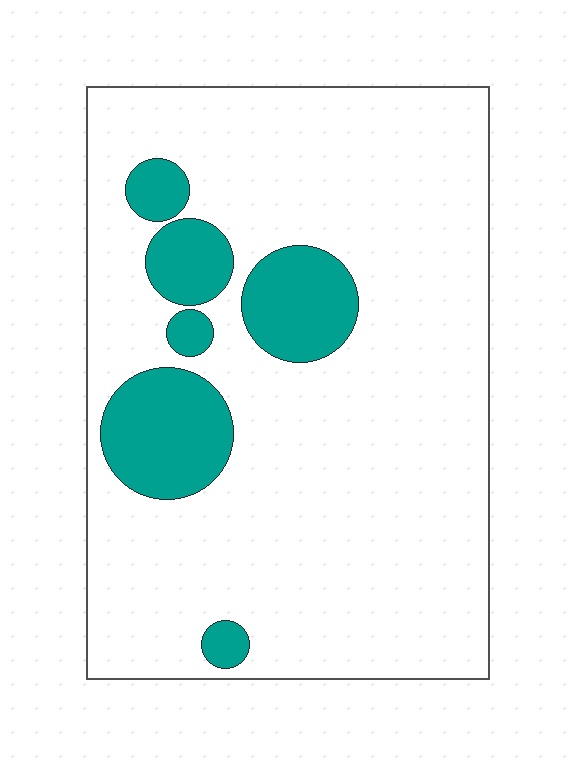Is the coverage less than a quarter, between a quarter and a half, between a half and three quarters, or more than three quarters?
Less than a quarter.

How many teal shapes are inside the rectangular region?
6.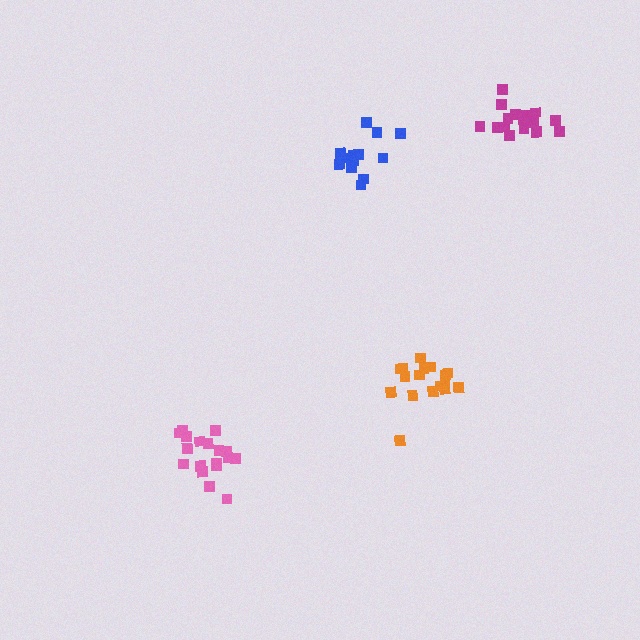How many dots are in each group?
Group 1: 17 dots, Group 2: 16 dots, Group 3: 13 dots, Group 4: 18 dots (64 total).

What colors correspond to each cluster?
The clusters are colored: orange, magenta, blue, pink.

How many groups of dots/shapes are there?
There are 4 groups.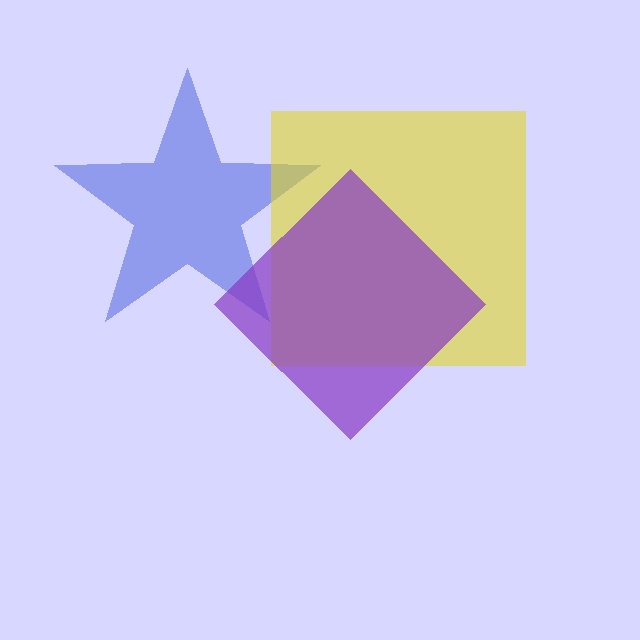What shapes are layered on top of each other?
The layered shapes are: a blue star, a yellow square, a purple diamond.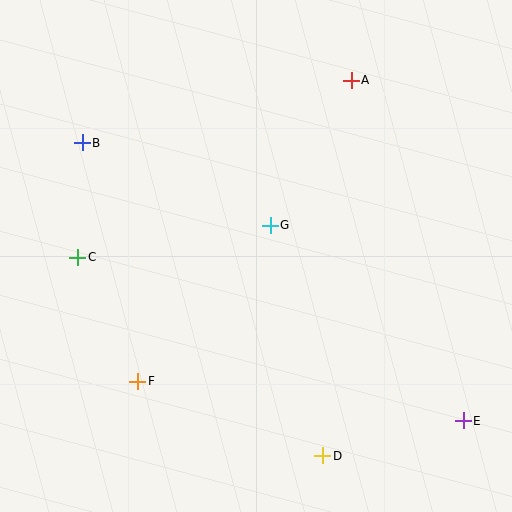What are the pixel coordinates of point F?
Point F is at (138, 381).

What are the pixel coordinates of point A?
Point A is at (351, 80).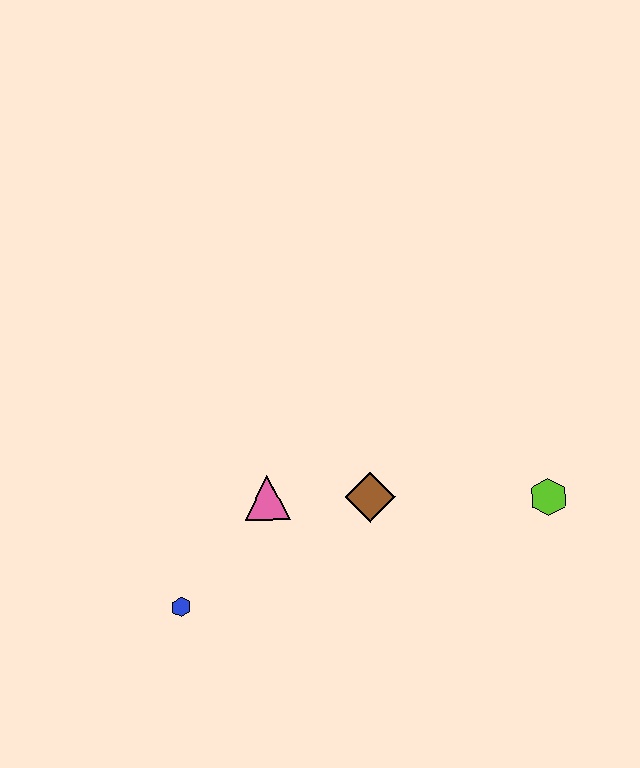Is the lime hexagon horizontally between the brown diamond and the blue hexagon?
No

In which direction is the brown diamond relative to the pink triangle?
The brown diamond is to the right of the pink triangle.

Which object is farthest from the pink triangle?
The lime hexagon is farthest from the pink triangle.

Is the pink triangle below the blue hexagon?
No